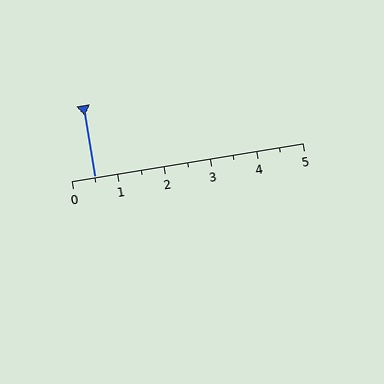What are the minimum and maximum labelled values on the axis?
The axis runs from 0 to 5.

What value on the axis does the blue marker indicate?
The marker indicates approximately 0.5.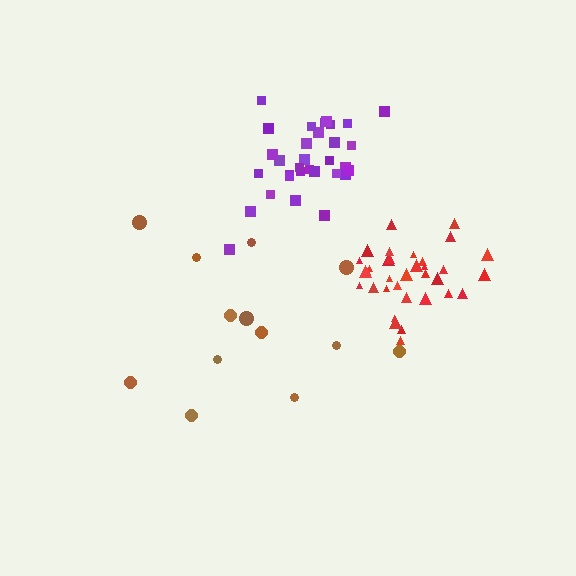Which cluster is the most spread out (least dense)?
Brown.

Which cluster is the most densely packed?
Purple.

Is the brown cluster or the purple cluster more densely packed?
Purple.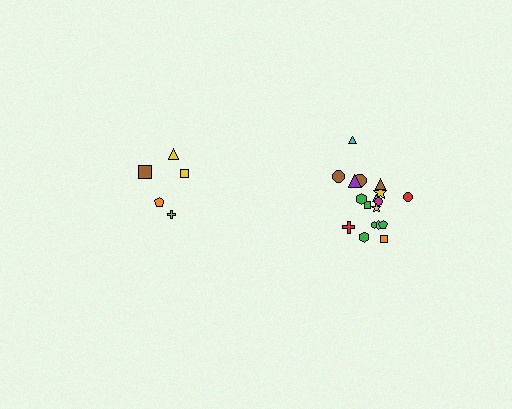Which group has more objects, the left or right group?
The right group.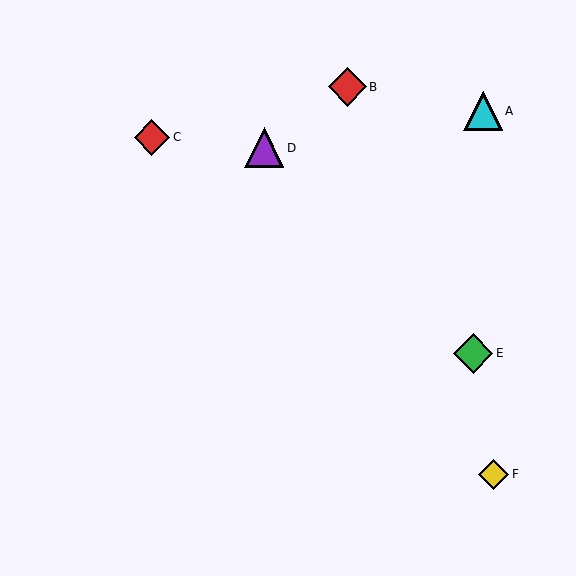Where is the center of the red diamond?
The center of the red diamond is at (152, 137).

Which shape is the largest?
The purple triangle (labeled D) is the largest.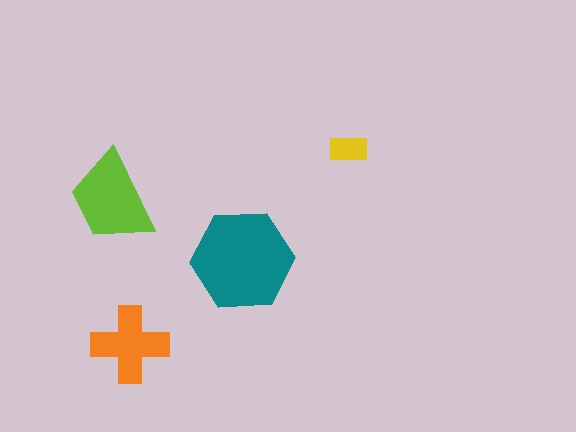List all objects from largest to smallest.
The teal hexagon, the lime trapezoid, the orange cross, the yellow rectangle.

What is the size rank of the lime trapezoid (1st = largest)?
2nd.